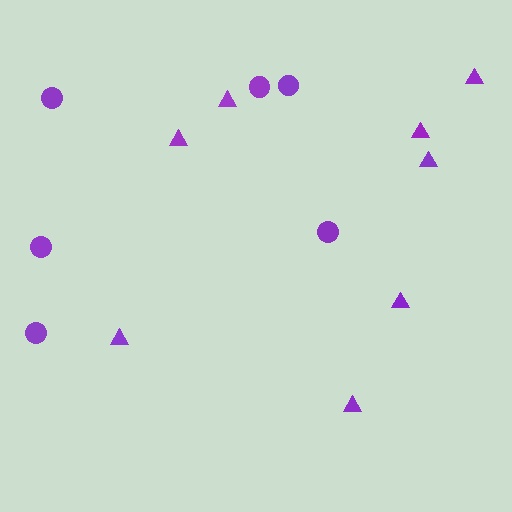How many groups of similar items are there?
There are 2 groups: one group of triangles (8) and one group of circles (6).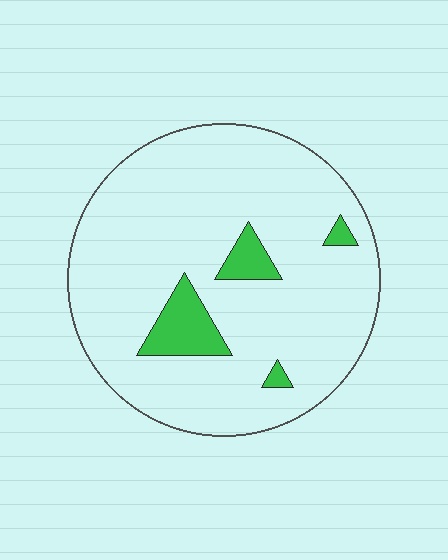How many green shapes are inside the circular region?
4.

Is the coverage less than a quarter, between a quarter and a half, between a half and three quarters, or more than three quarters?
Less than a quarter.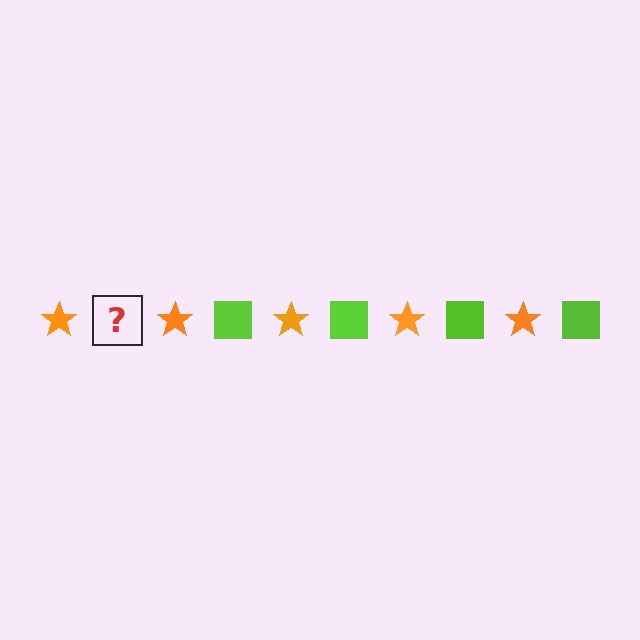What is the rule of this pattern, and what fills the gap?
The rule is that the pattern alternates between orange star and lime square. The gap should be filled with a lime square.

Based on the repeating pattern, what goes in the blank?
The blank should be a lime square.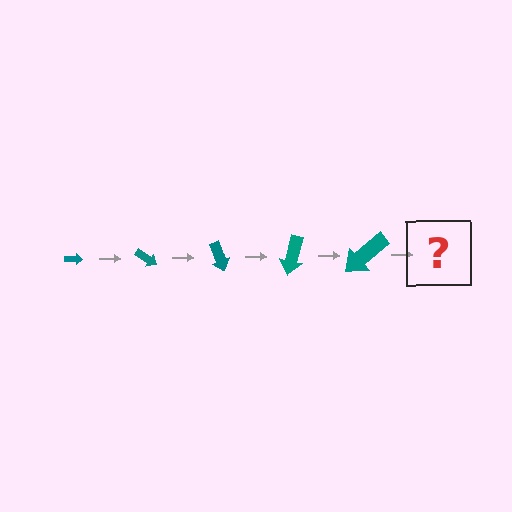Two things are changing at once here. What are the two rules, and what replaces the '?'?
The two rules are that the arrow grows larger each step and it rotates 35 degrees each step. The '?' should be an arrow, larger than the previous one and rotated 175 degrees from the start.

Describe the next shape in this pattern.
It should be an arrow, larger than the previous one and rotated 175 degrees from the start.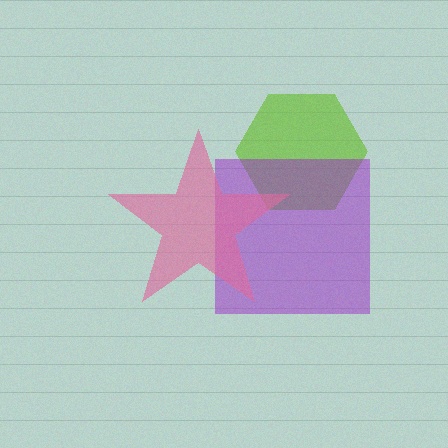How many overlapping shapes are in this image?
There are 3 overlapping shapes in the image.